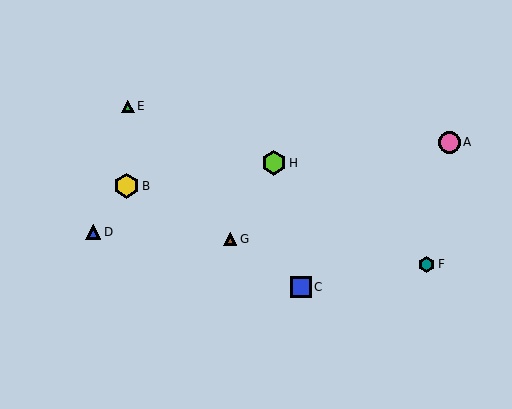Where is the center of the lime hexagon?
The center of the lime hexagon is at (274, 163).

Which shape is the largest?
The yellow hexagon (labeled B) is the largest.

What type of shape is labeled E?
Shape E is a green triangle.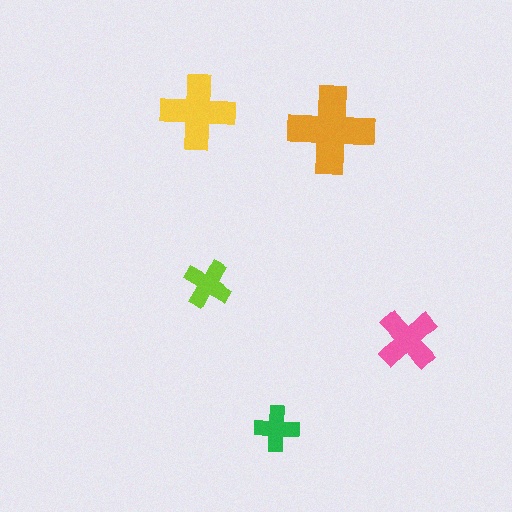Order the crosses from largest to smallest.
the orange one, the yellow one, the pink one, the lime one, the green one.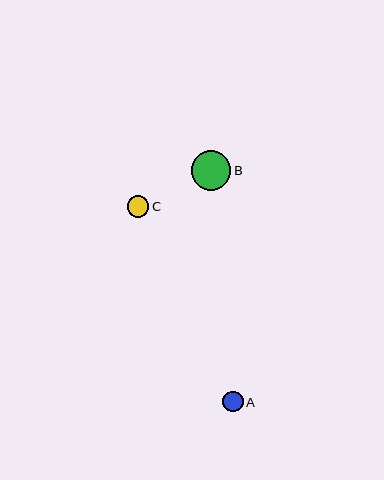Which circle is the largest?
Circle B is the largest with a size of approximately 39 pixels.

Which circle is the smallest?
Circle A is the smallest with a size of approximately 21 pixels.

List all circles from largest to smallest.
From largest to smallest: B, C, A.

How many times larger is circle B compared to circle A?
Circle B is approximately 1.9 times the size of circle A.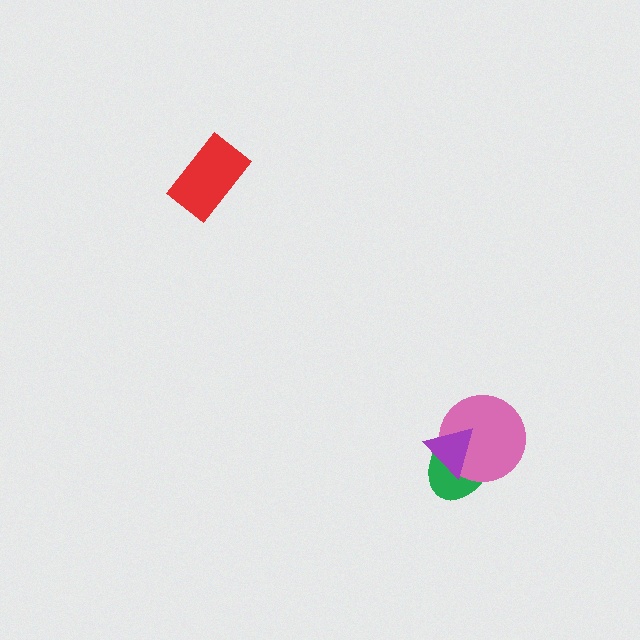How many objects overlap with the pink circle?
2 objects overlap with the pink circle.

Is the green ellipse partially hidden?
Yes, it is partially covered by another shape.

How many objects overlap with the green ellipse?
2 objects overlap with the green ellipse.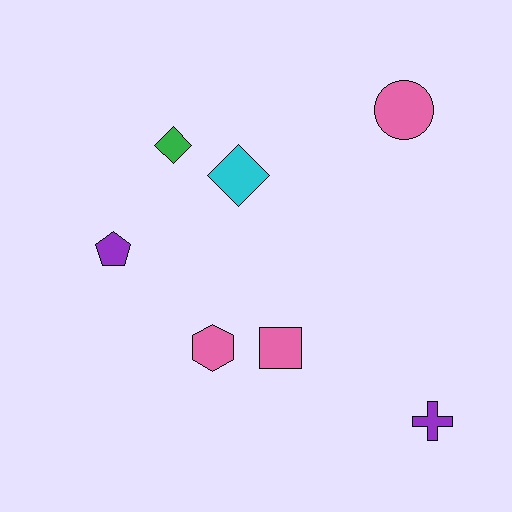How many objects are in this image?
There are 7 objects.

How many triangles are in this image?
There are no triangles.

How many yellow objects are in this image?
There are no yellow objects.